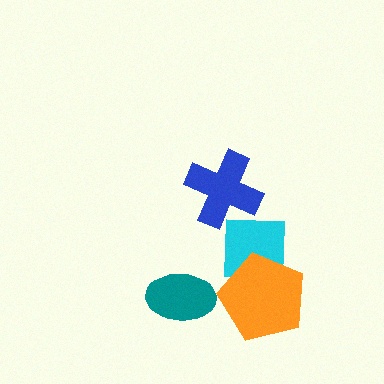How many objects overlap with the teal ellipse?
0 objects overlap with the teal ellipse.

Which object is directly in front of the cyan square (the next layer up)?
The orange pentagon is directly in front of the cyan square.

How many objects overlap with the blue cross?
1 object overlaps with the blue cross.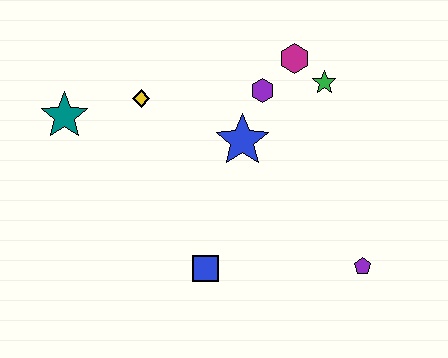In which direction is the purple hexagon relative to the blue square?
The purple hexagon is above the blue square.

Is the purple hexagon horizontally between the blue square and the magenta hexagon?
Yes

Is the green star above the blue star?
Yes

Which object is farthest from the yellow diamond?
The purple pentagon is farthest from the yellow diamond.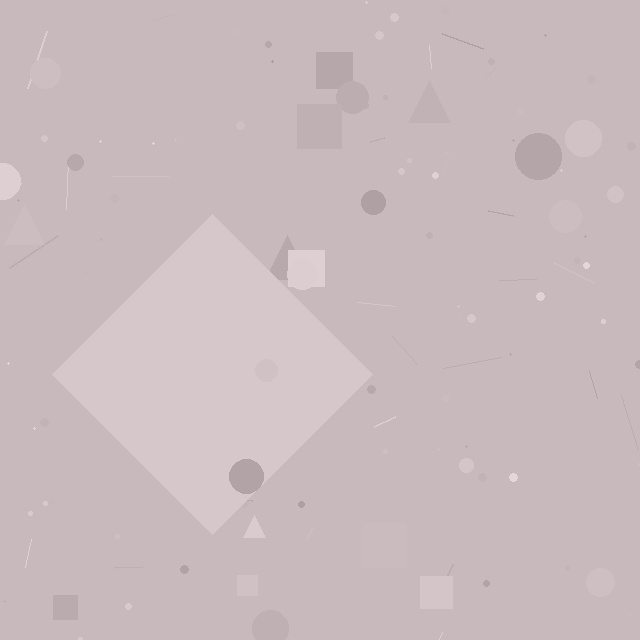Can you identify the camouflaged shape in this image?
The camouflaged shape is a diamond.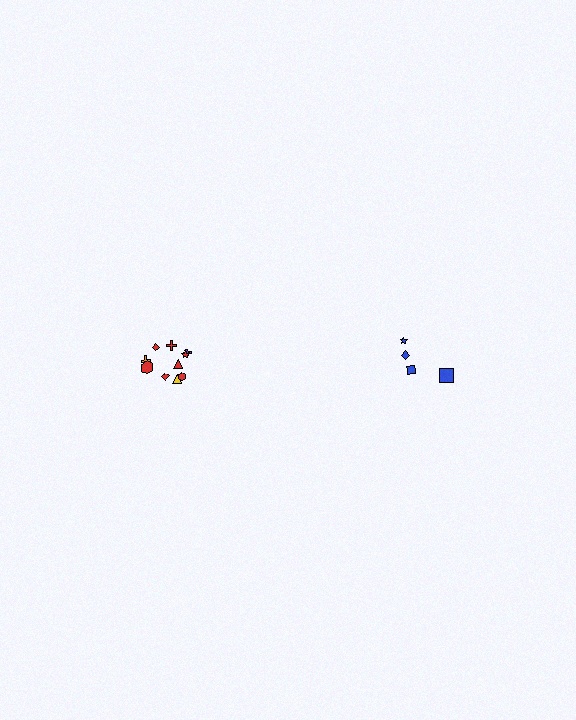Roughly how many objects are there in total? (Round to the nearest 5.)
Roughly 15 objects in total.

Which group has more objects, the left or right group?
The left group.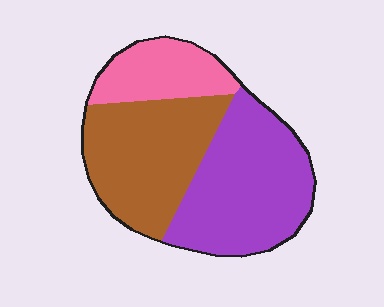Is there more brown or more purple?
Purple.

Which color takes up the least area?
Pink, at roughly 20%.